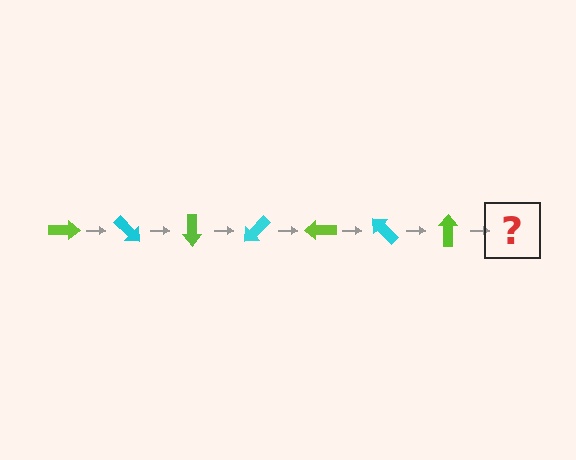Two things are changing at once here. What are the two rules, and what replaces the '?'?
The two rules are that it rotates 45 degrees each step and the color cycles through lime and cyan. The '?' should be a cyan arrow, rotated 315 degrees from the start.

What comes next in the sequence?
The next element should be a cyan arrow, rotated 315 degrees from the start.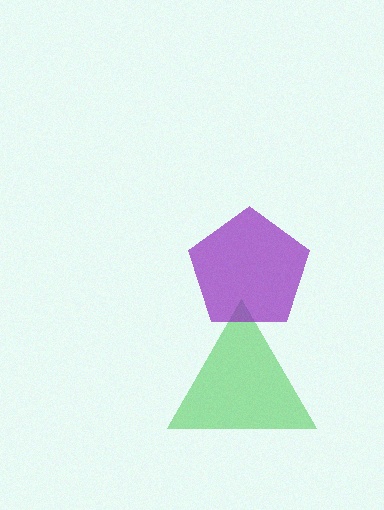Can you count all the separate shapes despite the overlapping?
Yes, there are 2 separate shapes.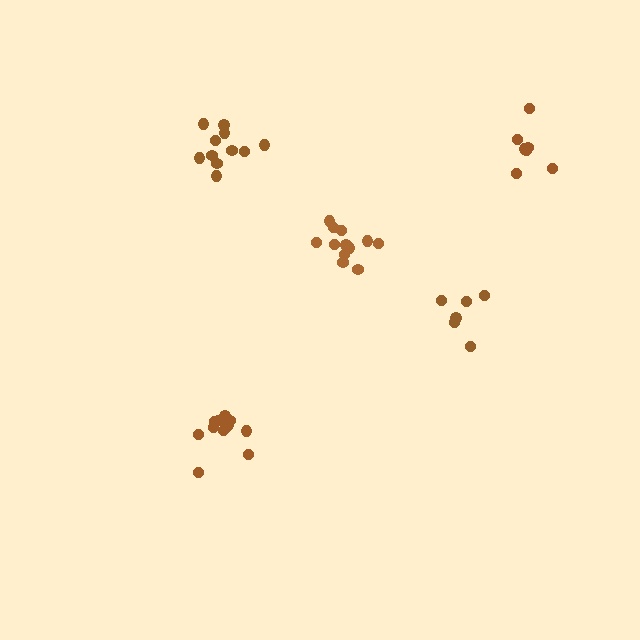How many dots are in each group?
Group 1: 12 dots, Group 2: 6 dots, Group 3: 11 dots, Group 4: 7 dots, Group 5: 12 dots (48 total).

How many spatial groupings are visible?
There are 5 spatial groupings.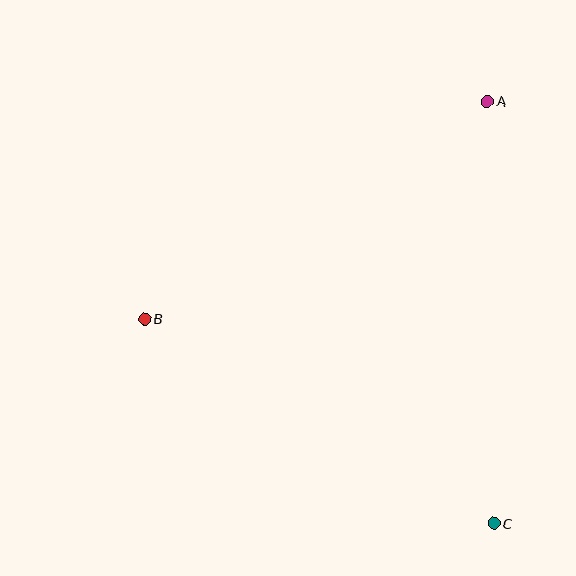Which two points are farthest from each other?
Points A and C are farthest from each other.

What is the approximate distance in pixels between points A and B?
The distance between A and B is approximately 406 pixels.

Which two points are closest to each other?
Points B and C are closest to each other.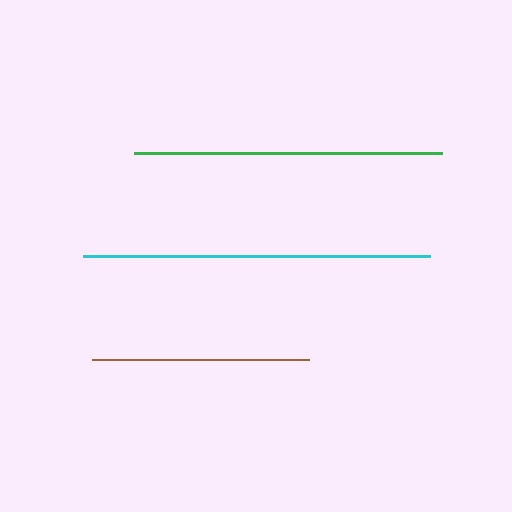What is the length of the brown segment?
The brown segment is approximately 217 pixels long.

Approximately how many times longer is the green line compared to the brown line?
The green line is approximately 1.4 times the length of the brown line.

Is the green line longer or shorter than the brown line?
The green line is longer than the brown line.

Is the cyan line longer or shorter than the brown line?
The cyan line is longer than the brown line.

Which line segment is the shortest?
The brown line is the shortest at approximately 217 pixels.